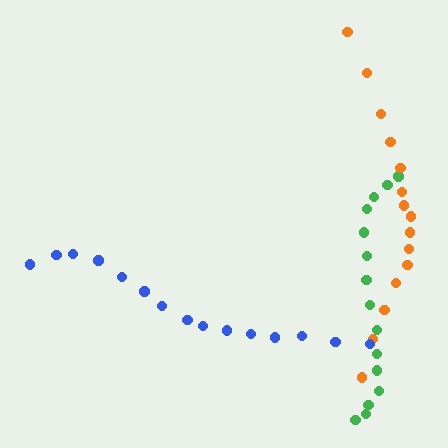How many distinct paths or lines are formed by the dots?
There are 3 distinct paths.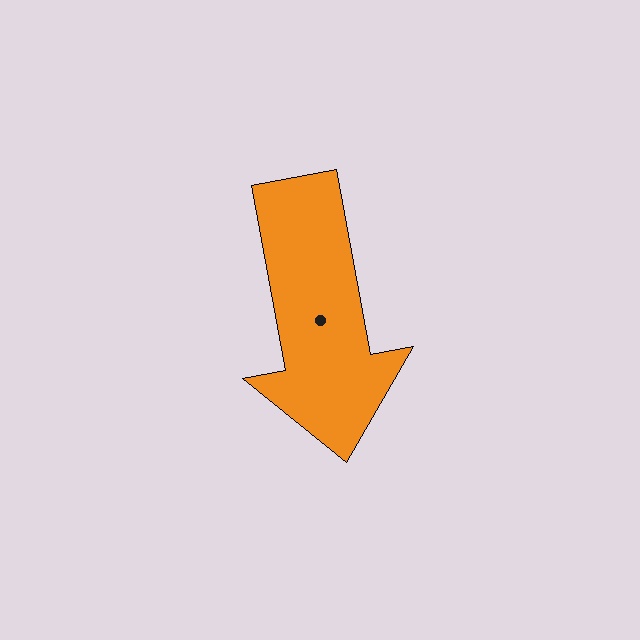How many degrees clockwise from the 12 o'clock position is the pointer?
Approximately 170 degrees.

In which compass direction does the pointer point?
South.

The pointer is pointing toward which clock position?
Roughly 6 o'clock.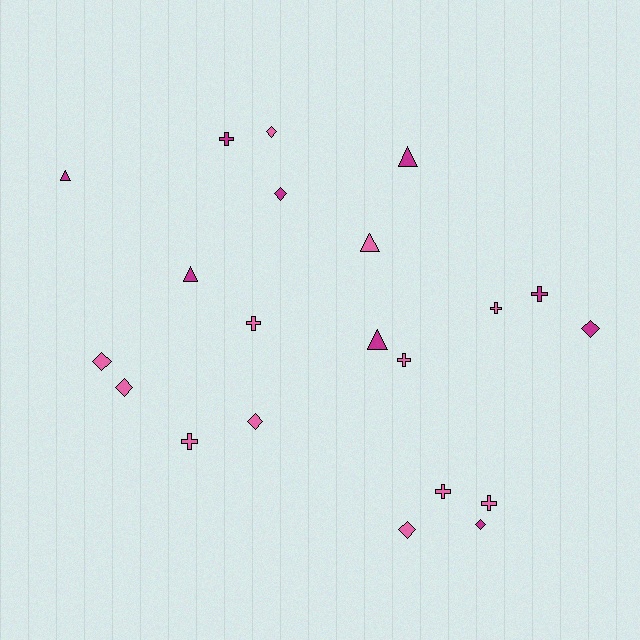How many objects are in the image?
There are 21 objects.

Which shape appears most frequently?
Diamond, with 8 objects.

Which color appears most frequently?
Pink, with 12 objects.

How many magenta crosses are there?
There are 2 magenta crosses.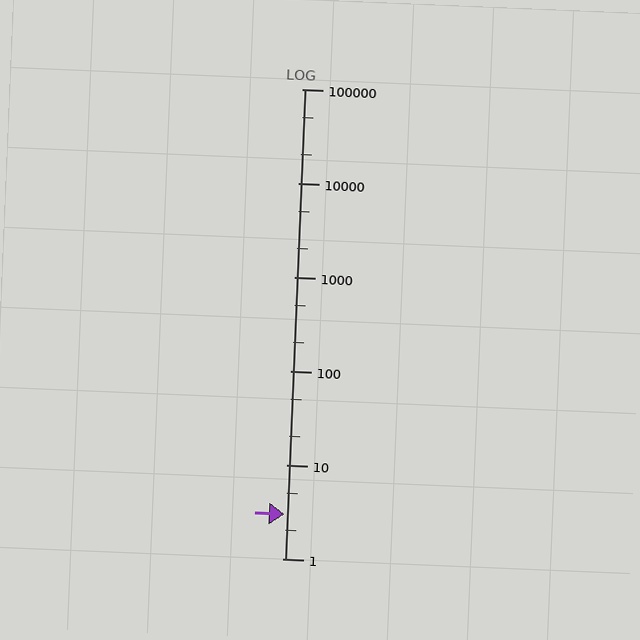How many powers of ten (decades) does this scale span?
The scale spans 5 decades, from 1 to 100000.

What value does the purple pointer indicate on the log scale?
The pointer indicates approximately 3.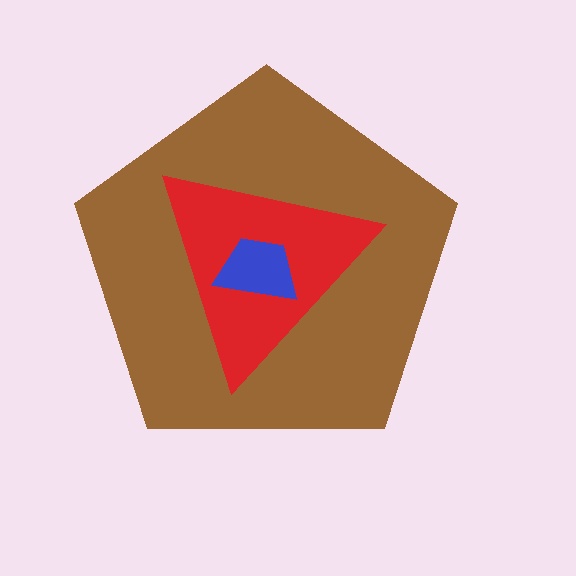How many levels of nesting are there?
3.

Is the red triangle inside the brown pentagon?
Yes.